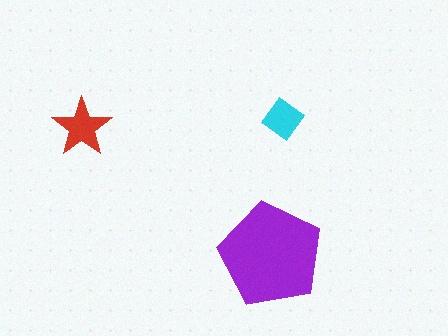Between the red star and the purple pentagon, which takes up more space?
The purple pentagon.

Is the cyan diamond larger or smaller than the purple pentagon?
Smaller.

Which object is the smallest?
The cyan diamond.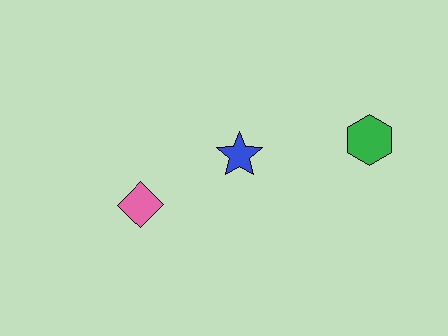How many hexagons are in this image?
There is 1 hexagon.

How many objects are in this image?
There are 3 objects.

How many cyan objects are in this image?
There are no cyan objects.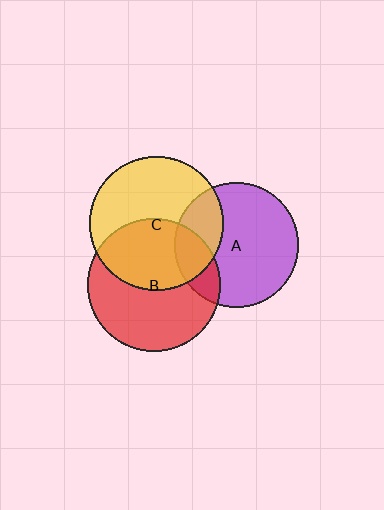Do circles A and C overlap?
Yes.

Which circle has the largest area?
Circle C (yellow).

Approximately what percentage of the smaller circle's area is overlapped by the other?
Approximately 25%.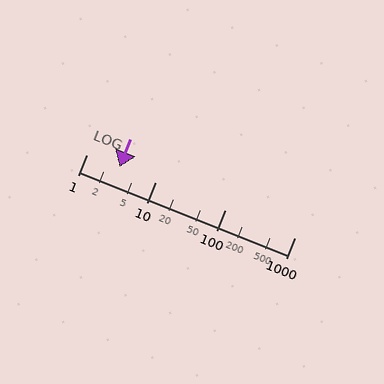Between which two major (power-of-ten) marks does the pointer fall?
The pointer is between 1 and 10.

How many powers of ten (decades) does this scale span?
The scale spans 3 decades, from 1 to 1000.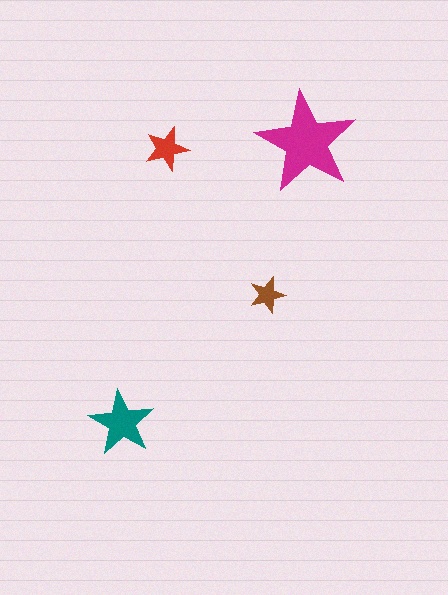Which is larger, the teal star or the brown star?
The teal one.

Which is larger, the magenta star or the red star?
The magenta one.